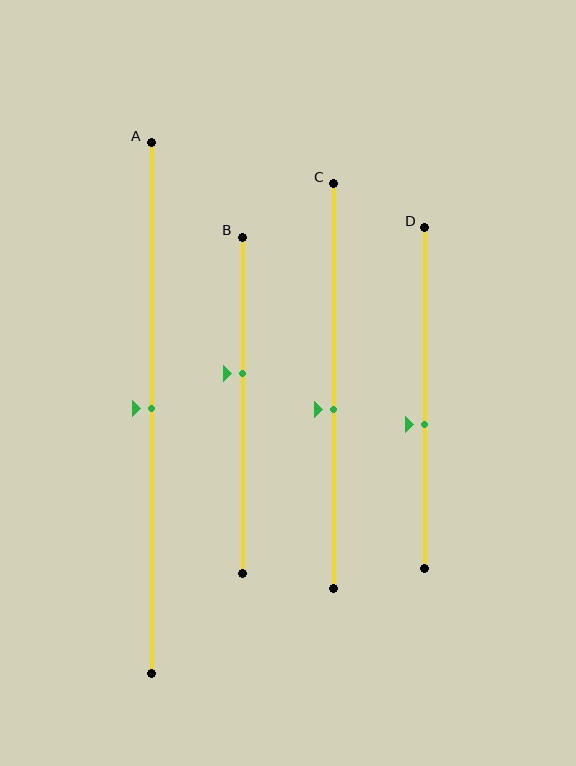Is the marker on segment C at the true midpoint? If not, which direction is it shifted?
No, the marker on segment C is shifted downward by about 6% of the segment length.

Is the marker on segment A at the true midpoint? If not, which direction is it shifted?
Yes, the marker on segment A is at the true midpoint.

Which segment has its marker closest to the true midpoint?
Segment A has its marker closest to the true midpoint.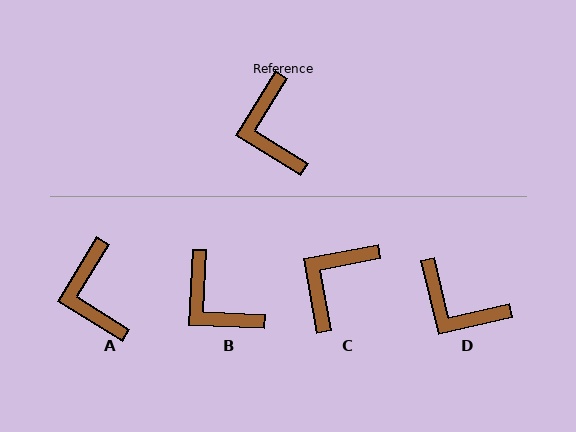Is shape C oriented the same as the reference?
No, it is off by about 48 degrees.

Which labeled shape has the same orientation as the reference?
A.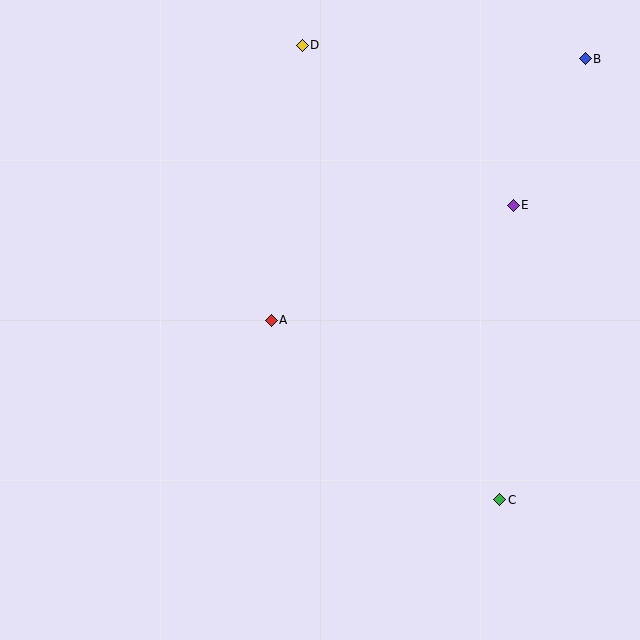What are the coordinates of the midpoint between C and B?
The midpoint between C and B is at (543, 279).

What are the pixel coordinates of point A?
Point A is at (271, 320).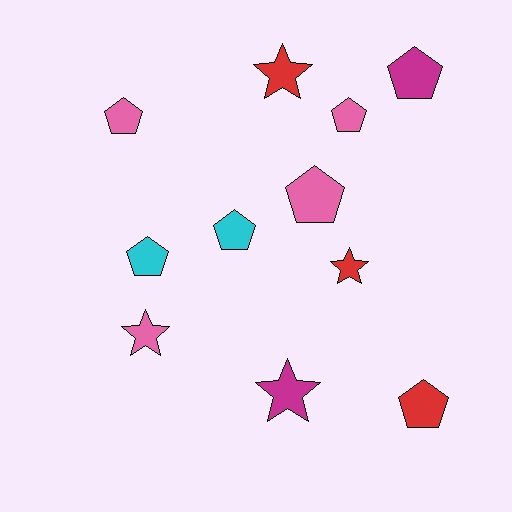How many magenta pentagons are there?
There is 1 magenta pentagon.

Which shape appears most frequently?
Pentagon, with 7 objects.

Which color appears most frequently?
Pink, with 4 objects.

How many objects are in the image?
There are 11 objects.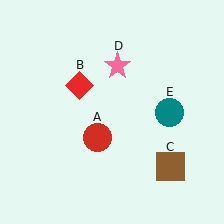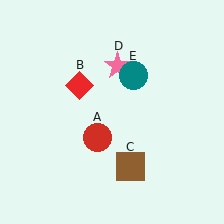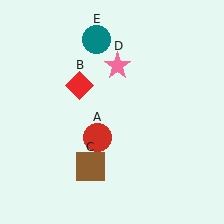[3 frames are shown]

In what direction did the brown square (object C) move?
The brown square (object C) moved left.